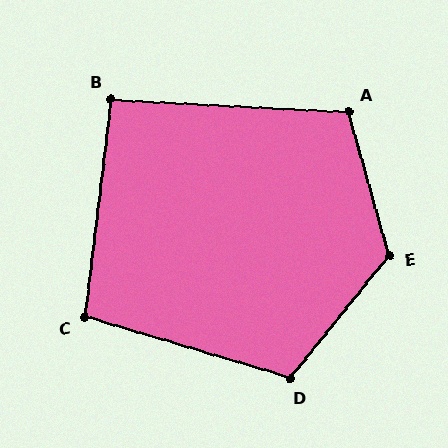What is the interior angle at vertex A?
Approximately 108 degrees (obtuse).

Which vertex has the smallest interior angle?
B, at approximately 94 degrees.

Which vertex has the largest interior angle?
E, at approximately 126 degrees.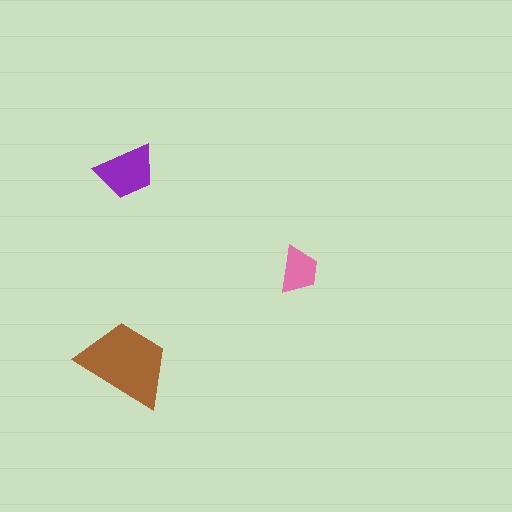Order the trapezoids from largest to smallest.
the brown one, the purple one, the pink one.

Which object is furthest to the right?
The pink trapezoid is rightmost.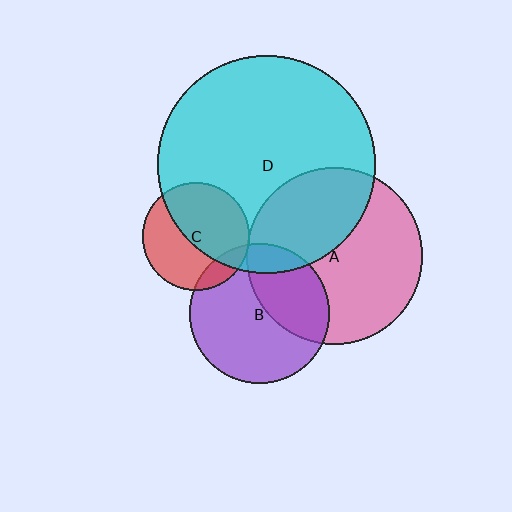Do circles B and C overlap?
Yes.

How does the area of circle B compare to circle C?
Approximately 1.7 times.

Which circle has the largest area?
Circle D (cyan).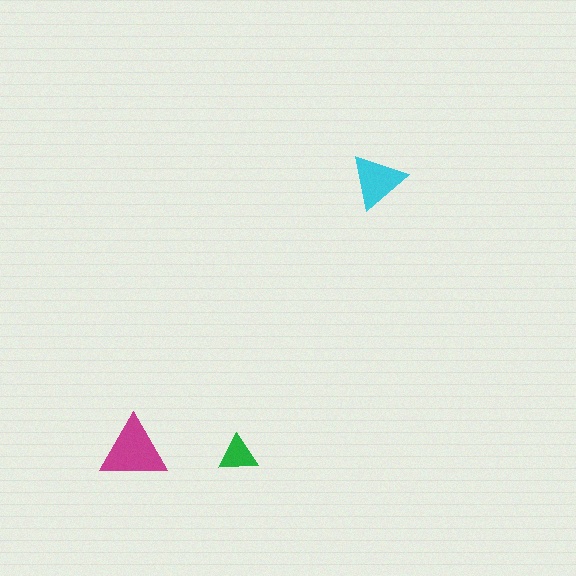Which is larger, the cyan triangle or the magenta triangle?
The magenta one.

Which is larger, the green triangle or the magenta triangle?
The magenta one.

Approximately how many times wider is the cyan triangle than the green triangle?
About 1.5 times wider.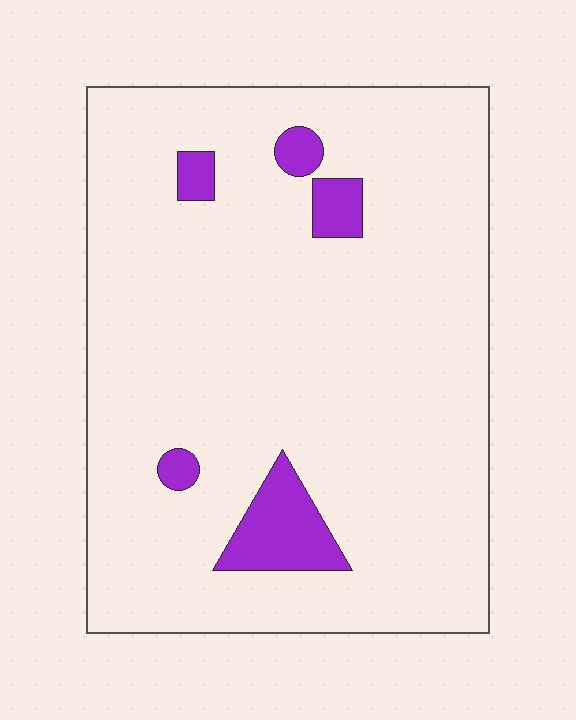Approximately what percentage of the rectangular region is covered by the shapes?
Approximately 10%.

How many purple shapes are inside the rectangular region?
5.